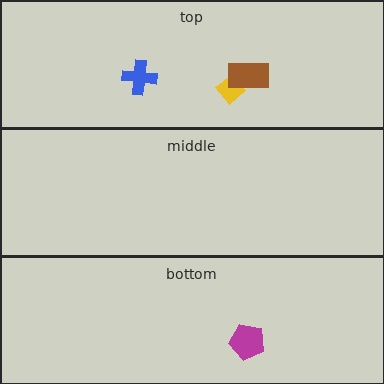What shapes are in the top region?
The blue cross, the yellow diamond, the brown rectangle.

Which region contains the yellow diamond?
The top region.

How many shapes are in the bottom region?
1.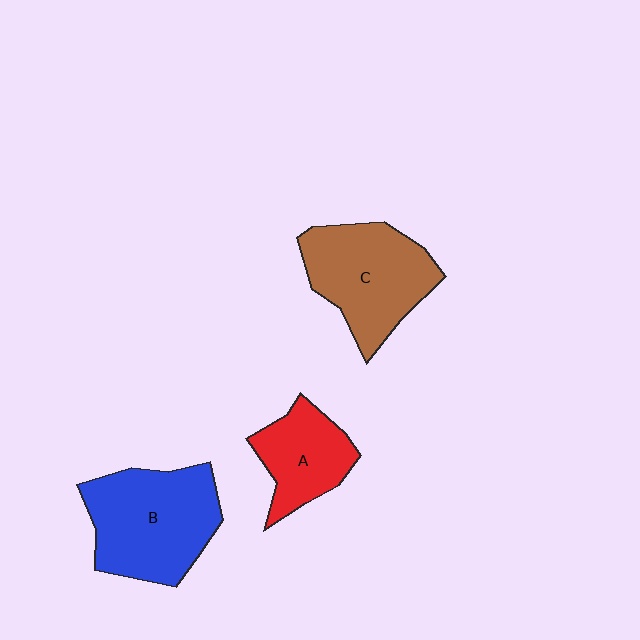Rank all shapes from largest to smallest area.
From largest to smallest: B (blue), C (brown), A (red).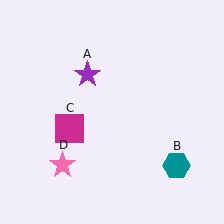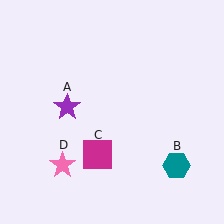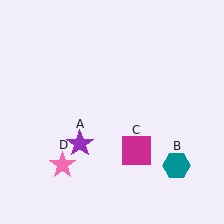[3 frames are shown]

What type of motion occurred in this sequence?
The purple star (object A), magenta square (object C) rotated counterclockwise around the center of the scene.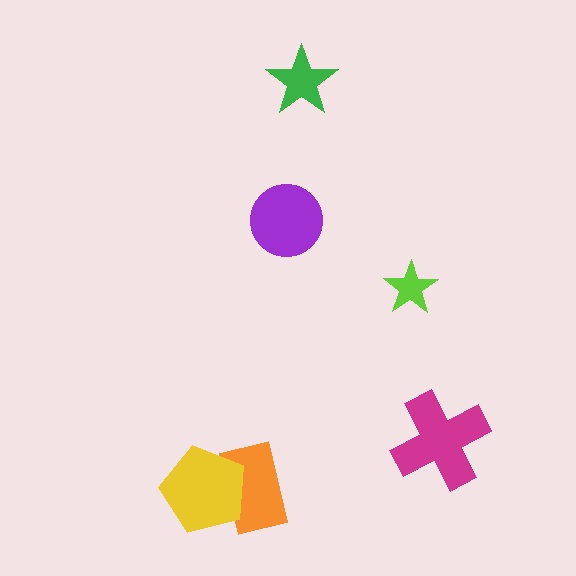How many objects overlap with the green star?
0 objects overlap with the green star.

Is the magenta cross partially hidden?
No, no other shape covers it.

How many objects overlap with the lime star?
0 objects overlap with the lime star.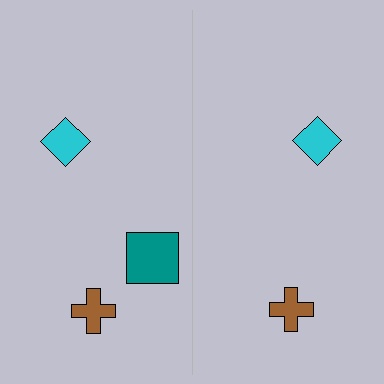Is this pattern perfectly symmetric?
No, the pattern is not perfectly symmetric. A teal square is missing from the right side.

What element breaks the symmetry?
A teal square is missing from the right side.